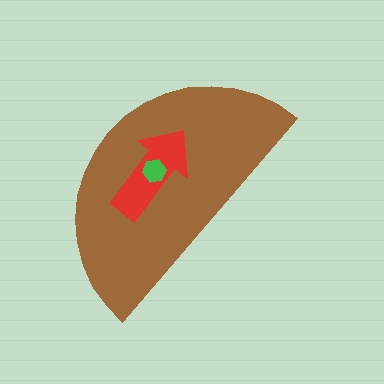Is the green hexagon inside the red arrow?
Yes.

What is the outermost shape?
The brown semicircle.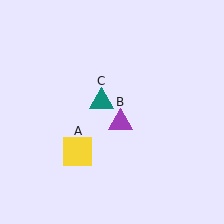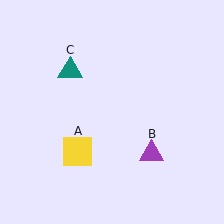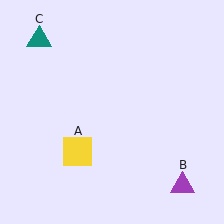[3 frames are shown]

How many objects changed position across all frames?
2 objects changed position: purple triangle (object B), teal triangle (object C).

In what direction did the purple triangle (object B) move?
The purple triangle (object B) moved down and to the right.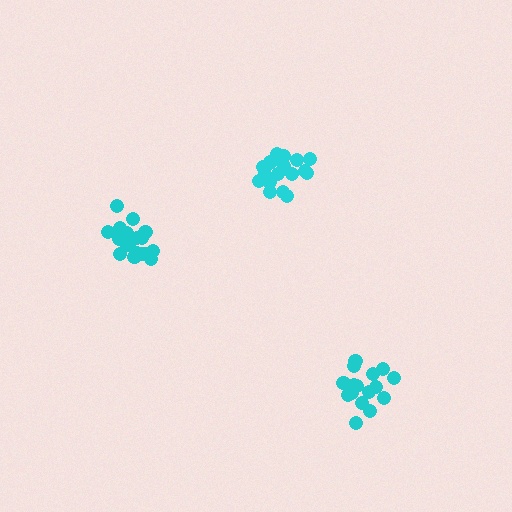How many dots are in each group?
Group 1: 19 dots, Group 2: 17 dots, Group 3: 19 dots (55 total).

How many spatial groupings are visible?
There are 3 spatial groupings.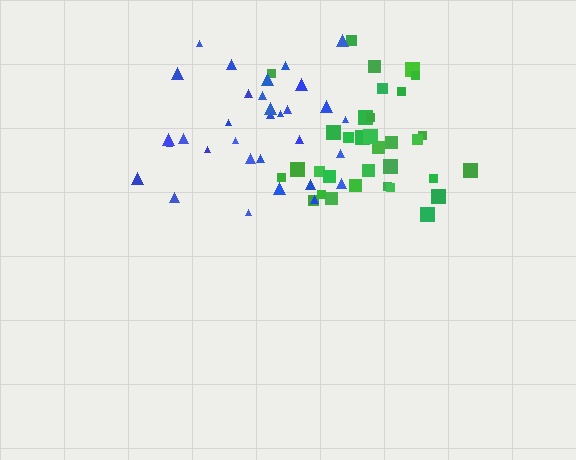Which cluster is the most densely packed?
Green.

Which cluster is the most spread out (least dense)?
Blue.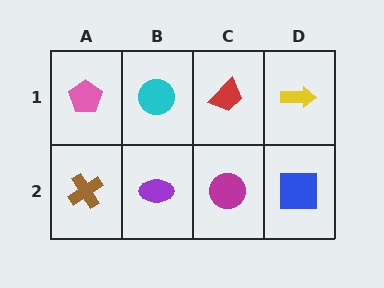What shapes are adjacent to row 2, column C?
A red trapezoid (row 1, column C), a purple ellipse (row 2, column B), a blue square (row 2, column D).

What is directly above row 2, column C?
A red trapezoid.